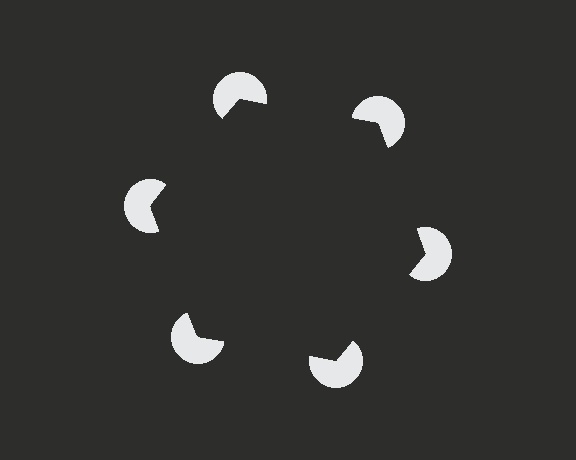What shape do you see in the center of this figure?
An illusory hexagon — its edges are inferred from the aligned wedge cuts in the pac-man discs, not physically drawn.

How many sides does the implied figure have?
6 sides.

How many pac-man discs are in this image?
There are 6 — one at each vertex of the illusory hexagon.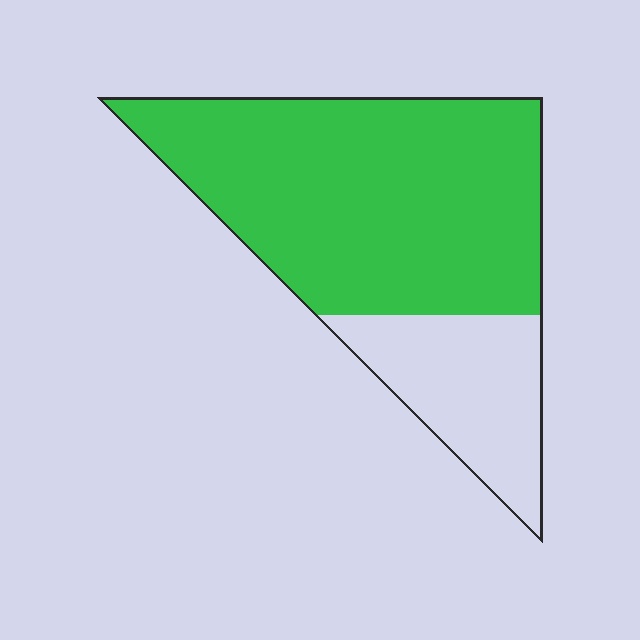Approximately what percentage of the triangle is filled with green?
Approximately 75%.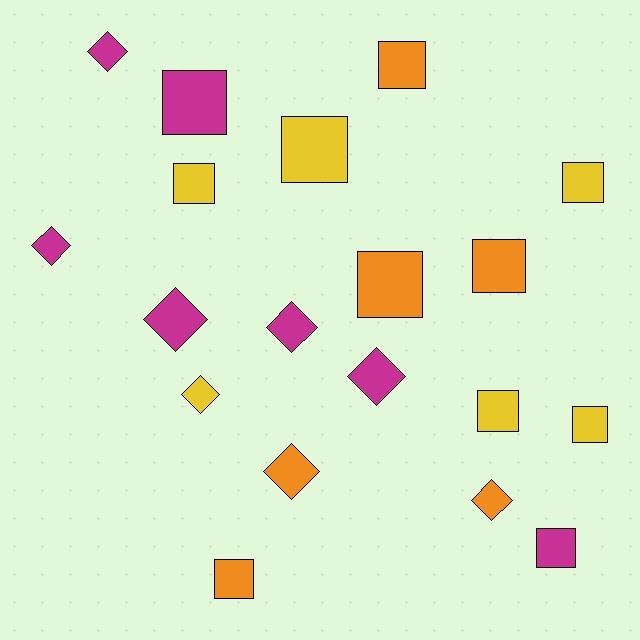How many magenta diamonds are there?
There are 5 magenta diamonds.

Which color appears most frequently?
Magenta, with 7 objects.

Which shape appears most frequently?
Square, with 11 objects.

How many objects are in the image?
There are 19 objects.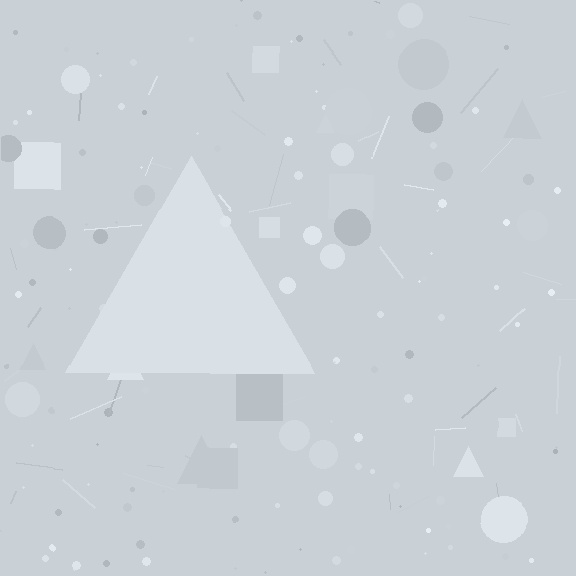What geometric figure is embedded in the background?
A triangle is embedded in the background.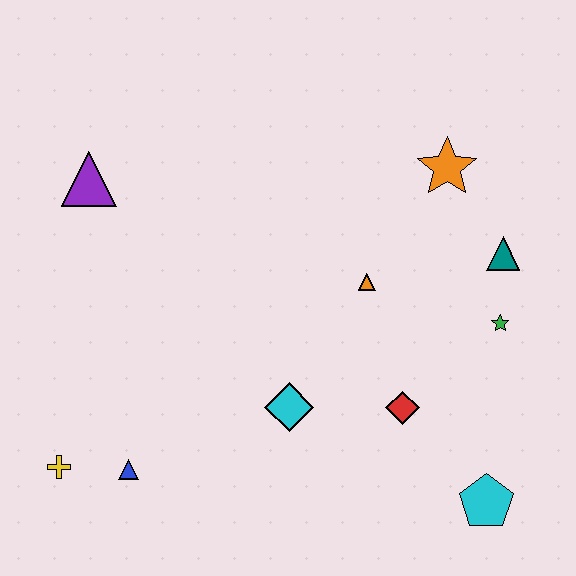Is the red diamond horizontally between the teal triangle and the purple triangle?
Yes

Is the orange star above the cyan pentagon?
Yes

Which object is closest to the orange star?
The teal triangle is closest to the orange star.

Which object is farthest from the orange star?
The yellow cross is farthest from the orange star.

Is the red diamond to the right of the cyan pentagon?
No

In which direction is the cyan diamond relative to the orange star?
The cyan diamond is below the orange star.